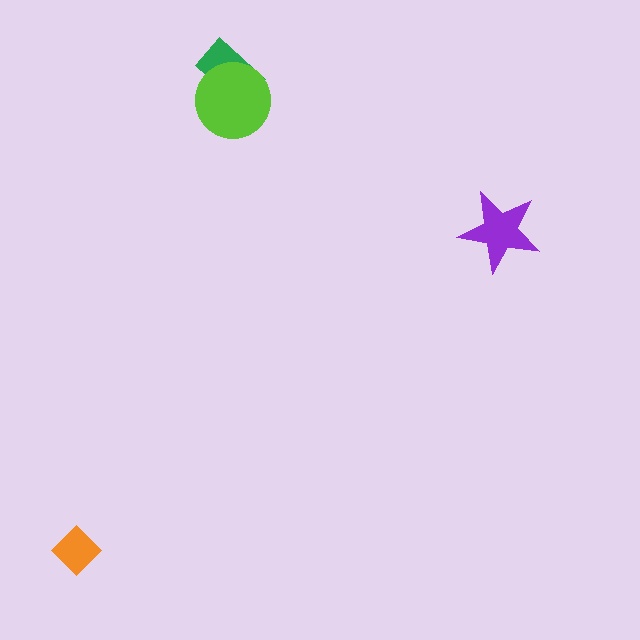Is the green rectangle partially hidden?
Yes, it is partially covered by another shape.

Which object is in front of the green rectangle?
The lime circle is in front of the green rectangle.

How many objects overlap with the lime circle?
1 object overlaps with the lime circle.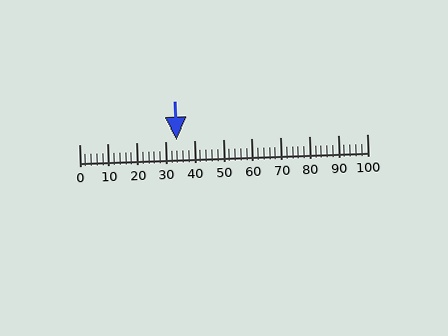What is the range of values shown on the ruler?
The ruler shows values from 0 to 100.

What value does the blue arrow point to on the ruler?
The blue arrow points to approximately 34.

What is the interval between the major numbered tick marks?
The major tick marks are spaced 10 units apart.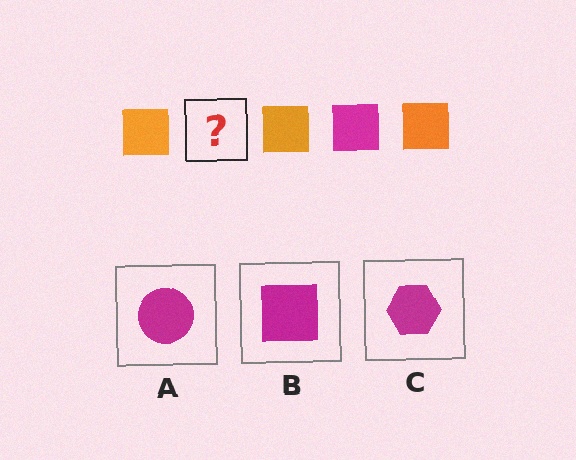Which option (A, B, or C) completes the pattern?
B.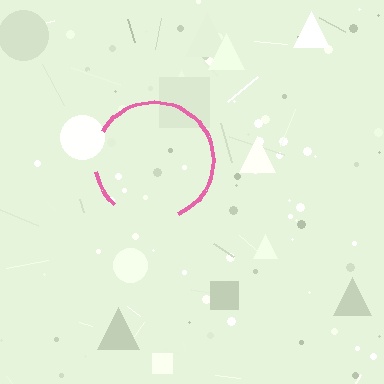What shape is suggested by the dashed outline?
The dashed outline suggests a circle.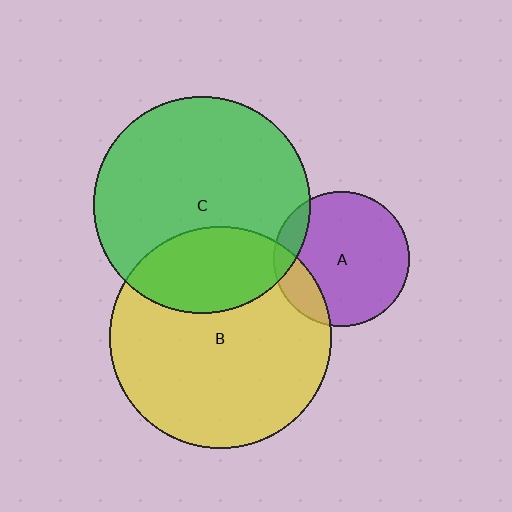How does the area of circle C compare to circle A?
Approximately 2.6 times.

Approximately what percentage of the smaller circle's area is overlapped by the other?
Approximately 30%.